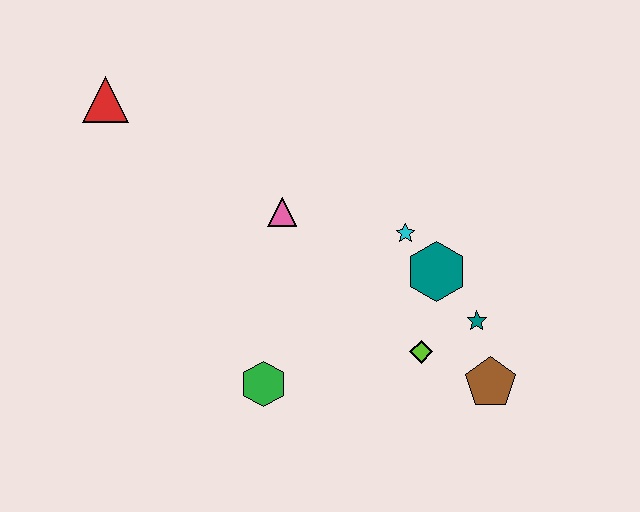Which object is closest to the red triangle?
The pink triangle is closest to the red triangle.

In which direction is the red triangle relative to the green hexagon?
The red triangle is above the green hexagon.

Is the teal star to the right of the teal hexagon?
Yes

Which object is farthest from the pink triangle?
The brown pentagon is farthest from the pink triangle.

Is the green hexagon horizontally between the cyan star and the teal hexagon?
No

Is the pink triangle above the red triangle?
No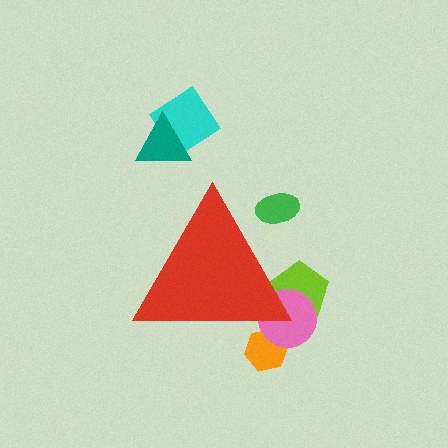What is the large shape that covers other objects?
A red triangle.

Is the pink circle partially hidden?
Yes, the pink circle is partially hidden behind the red triangle.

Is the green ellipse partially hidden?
Yes, the green ellipse is partially hidden behind the red triangle.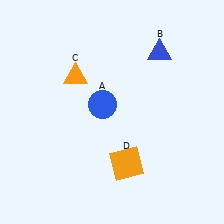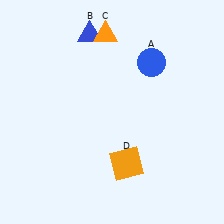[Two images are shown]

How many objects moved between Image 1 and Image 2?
3 objects moved between the two images.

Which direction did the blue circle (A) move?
The blue circle (A) moved right.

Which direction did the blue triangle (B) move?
The blue triangle (B) moved left.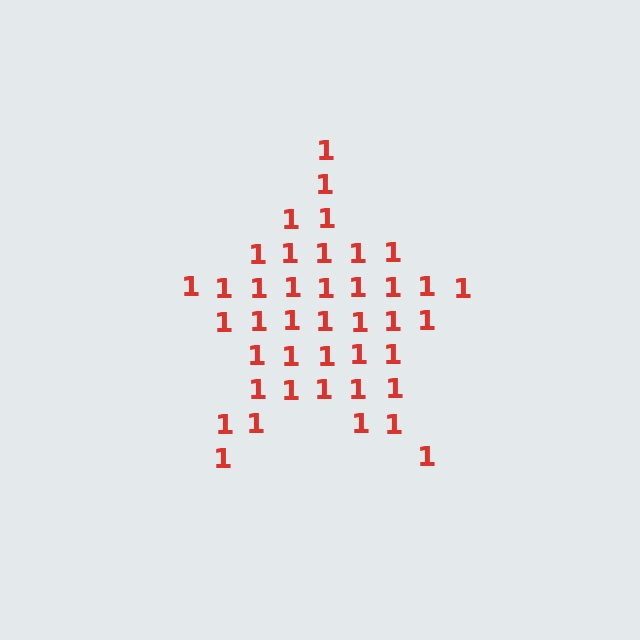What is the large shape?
The large shape is a star.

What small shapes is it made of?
It is made of small digit 1's.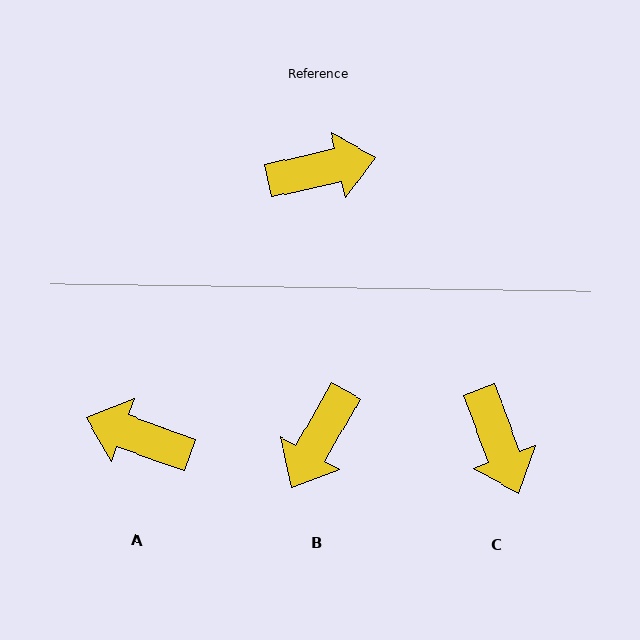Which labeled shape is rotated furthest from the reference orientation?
A, about 148 degrees away.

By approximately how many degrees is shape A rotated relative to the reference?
Approximately 148 degrees counter-clockwise.